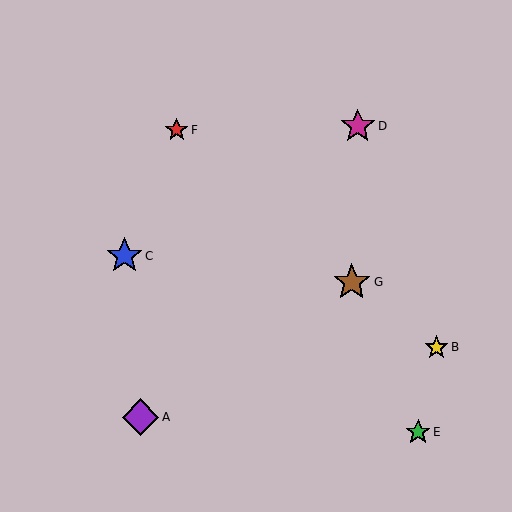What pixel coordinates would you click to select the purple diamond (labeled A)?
Click at (140, 417) to select the purple diamond A.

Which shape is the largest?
The brown star (labeled G) is the largest.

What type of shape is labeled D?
Shape D is a magenta star.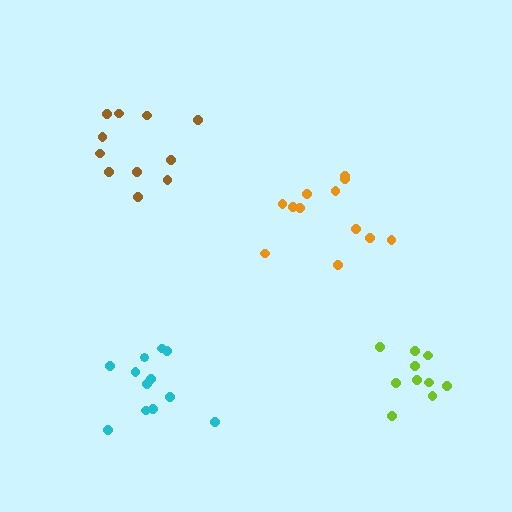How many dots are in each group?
Group 1: 11 dots, Group 2: 12 dots, Group 3: 10 dots, Group 4: 12 dots (45 total).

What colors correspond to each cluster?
The clusters are colored: brown, orange, lime, cyan.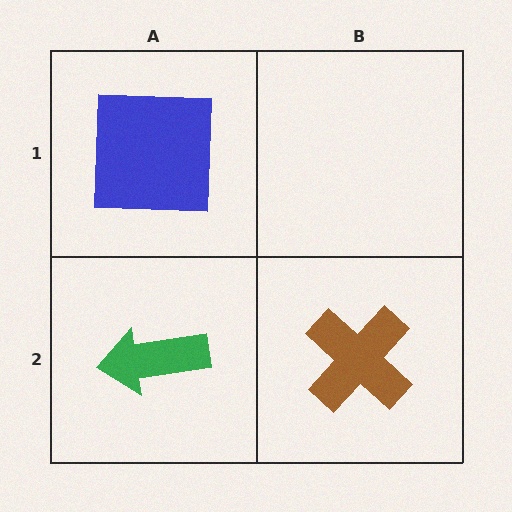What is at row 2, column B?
A brown cross.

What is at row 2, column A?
A green arrow.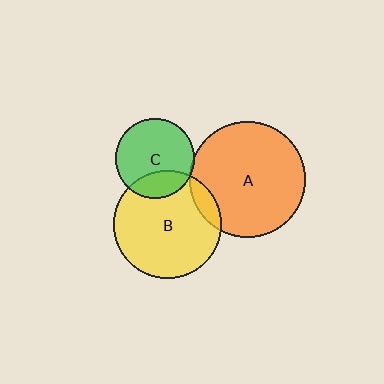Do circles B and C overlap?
Yes.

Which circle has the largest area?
Circle A (orange).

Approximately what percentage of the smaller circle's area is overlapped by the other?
Approximately 25%.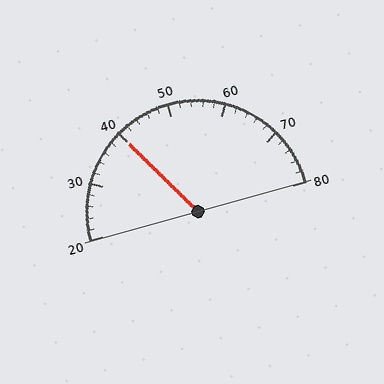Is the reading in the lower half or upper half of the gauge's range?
The reading is in the lower half of the range (20 to 80).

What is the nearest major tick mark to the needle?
The nearest major tick mark is 40.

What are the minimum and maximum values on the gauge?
The gauge ranges from 20 to 80.